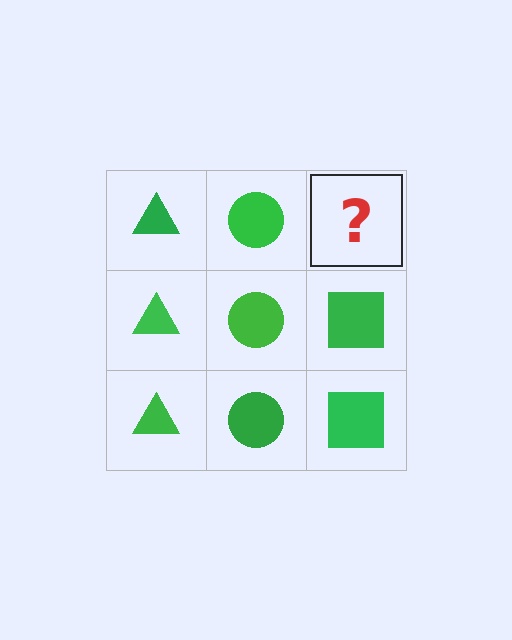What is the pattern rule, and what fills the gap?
The rule is that each column has a consistent shape. The gap should be filled with a green square.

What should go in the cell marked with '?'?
The missing cell should contain a green square.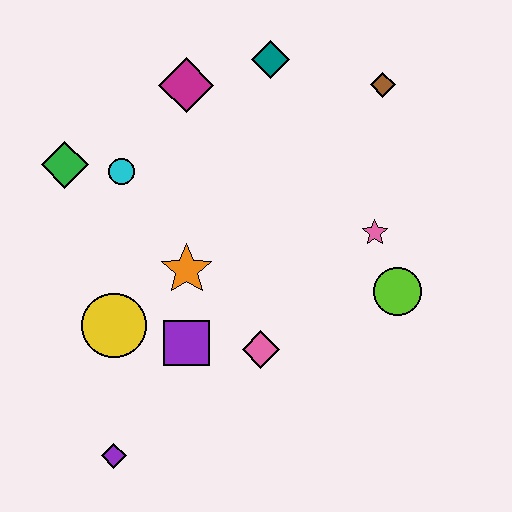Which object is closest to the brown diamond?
The teal diamond is closest to the brown diamond.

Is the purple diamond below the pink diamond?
Yes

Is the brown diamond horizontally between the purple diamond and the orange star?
No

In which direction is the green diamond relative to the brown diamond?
The green diamond is to the left of the brown diamond.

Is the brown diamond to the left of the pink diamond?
No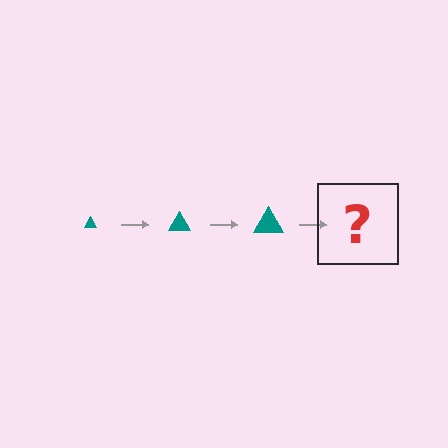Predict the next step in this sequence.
The next step is a teal triangle, larger than the previous one.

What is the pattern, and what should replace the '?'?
The pattern is that the triangle gets progressively larger each step. The '?' should be a teal triangle, larger than the previous one.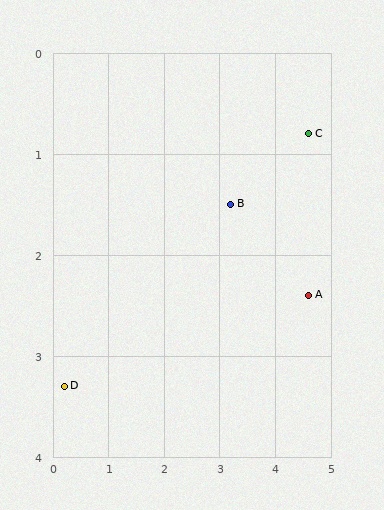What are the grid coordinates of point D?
Point D is at approximately (0.2, 3.3).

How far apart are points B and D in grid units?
Points B and D are about 3.5 grid units apart.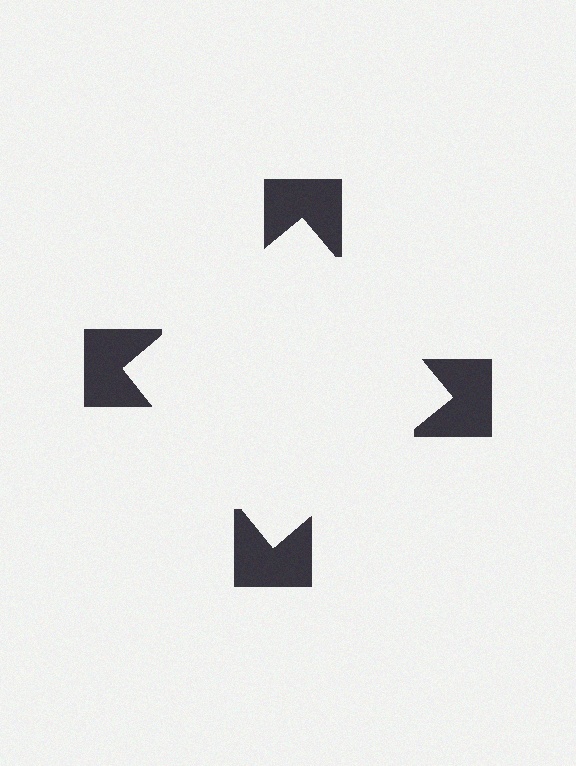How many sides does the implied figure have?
4 sides.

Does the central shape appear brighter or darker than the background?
It typically appears slightly brighter than the background, even though no actual brightness change is drawn.